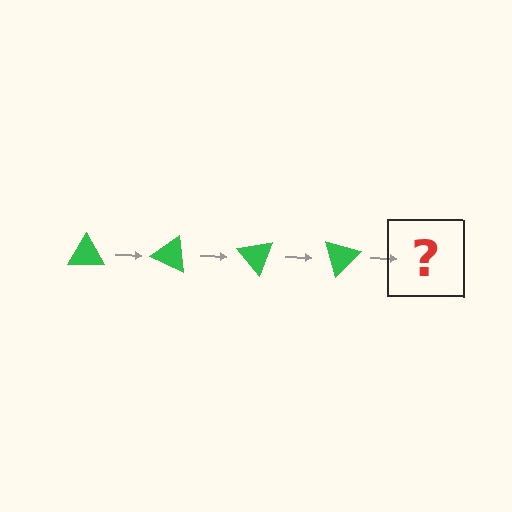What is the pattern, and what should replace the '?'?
The pattern is that the triangle rotates 25 degrees each step. The '?' should be a green triangle rotated 100 degrees.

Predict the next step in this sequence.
The next step is a green triangle rotated 100 degrees.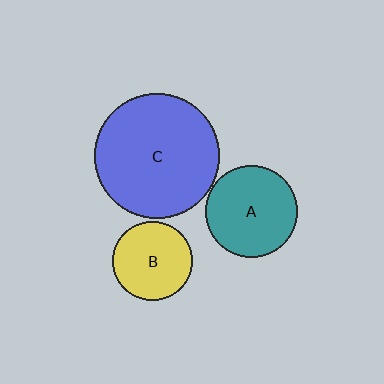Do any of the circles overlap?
No, none of the circles overlap.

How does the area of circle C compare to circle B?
Approximately 2.5 times.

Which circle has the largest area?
Circle C (blue).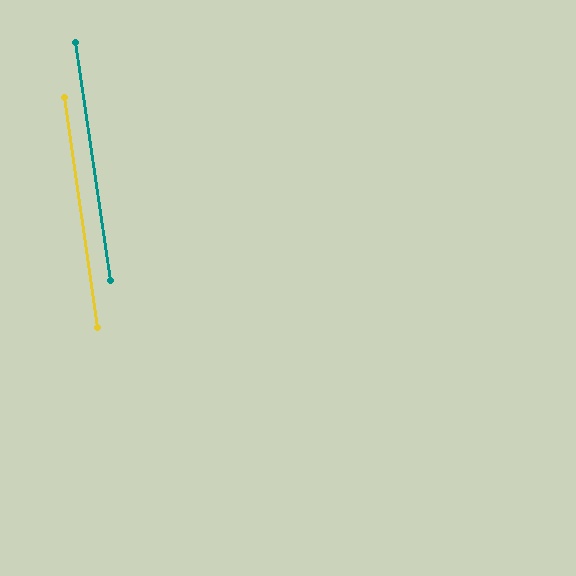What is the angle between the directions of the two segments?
Approximately 0 degrees.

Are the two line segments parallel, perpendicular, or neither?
Parallel — their directions differ by only 0.4°.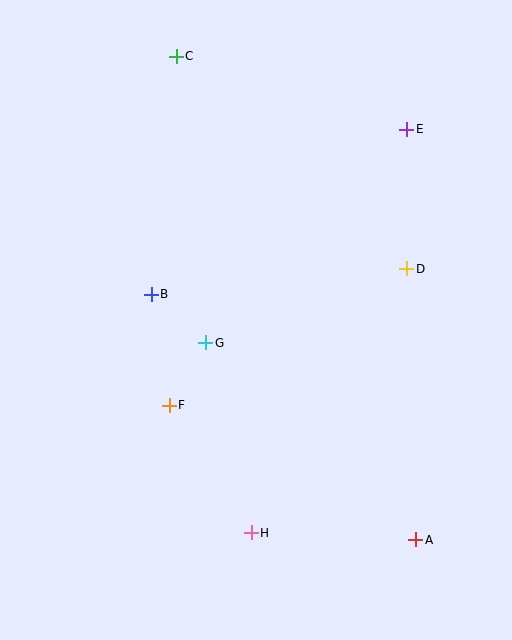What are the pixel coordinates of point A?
Point A is at (416, 540).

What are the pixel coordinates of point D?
Point D is at (407, 269).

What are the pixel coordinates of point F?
Point F is at (169, 405).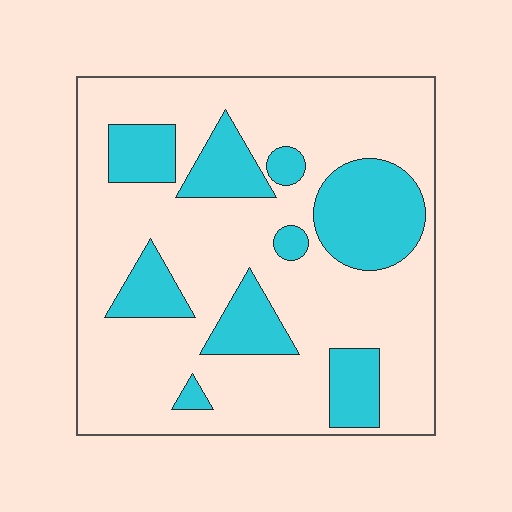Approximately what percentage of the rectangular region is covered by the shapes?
Approximately 25%.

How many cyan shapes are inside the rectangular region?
9.